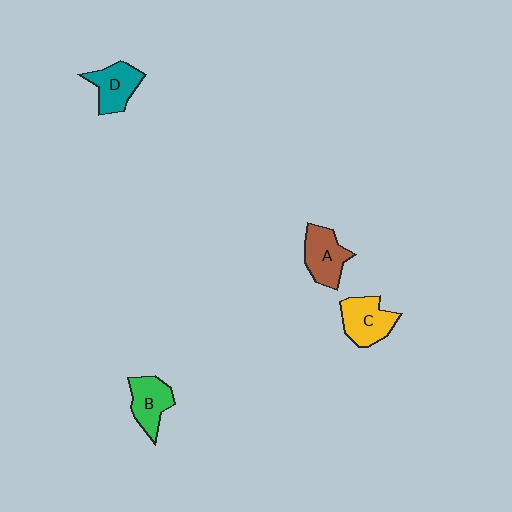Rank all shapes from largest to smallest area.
From largest to smallest: C (yellow), A (brown), D (teal), B (green).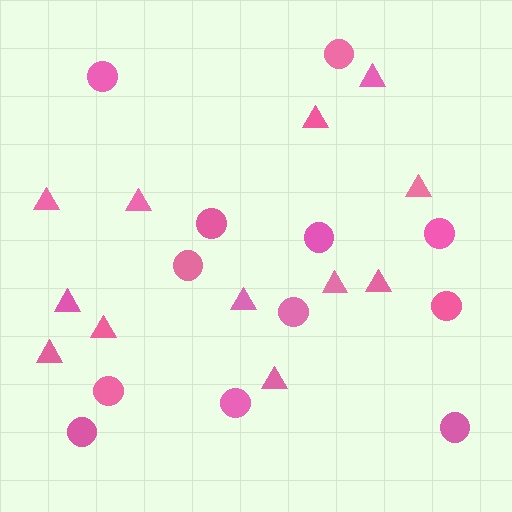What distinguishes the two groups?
There are 2 groups: one group of triangles (12) and one group of circles (12).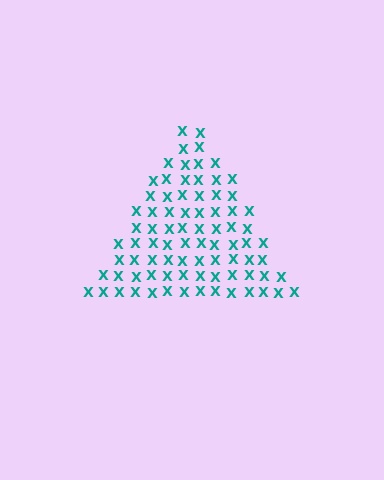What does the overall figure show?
The overall figure shows a triangle.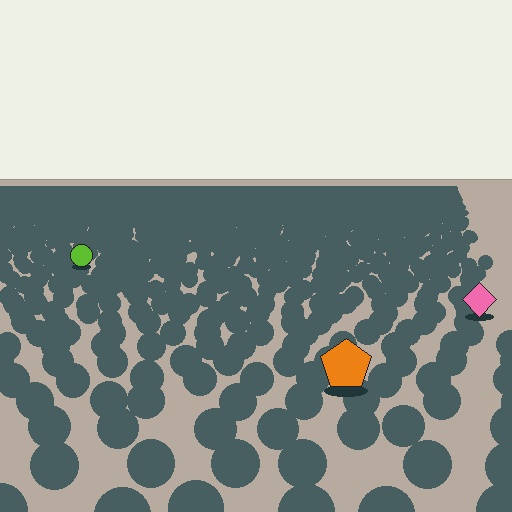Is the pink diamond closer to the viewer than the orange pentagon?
No. The orange pentagon is closer — you can tell from the texture gradient: the ground texture is coarser near it.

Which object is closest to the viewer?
The orange pentagon is closest. The texture marks near it are larger and more spread out.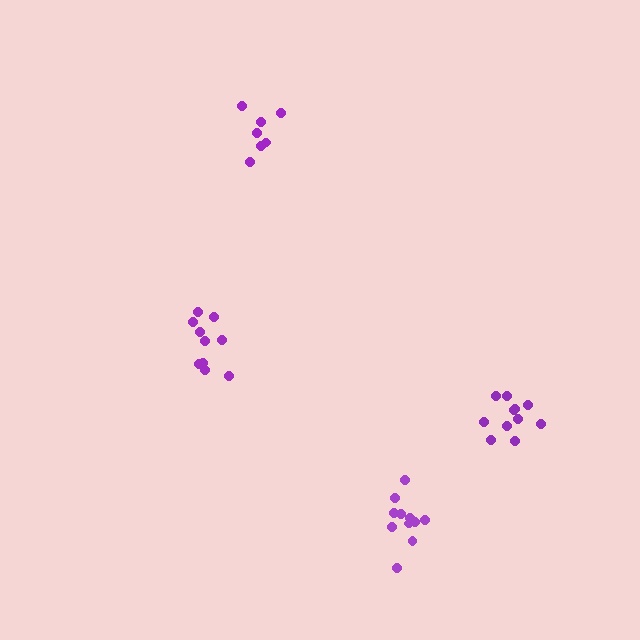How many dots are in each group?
Group 1: 11 dots, Group 2: 10 dots, Group 3: 7 dots, Group 4: 11 dots (39 total).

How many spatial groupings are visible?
There are 4 spatial groupings.